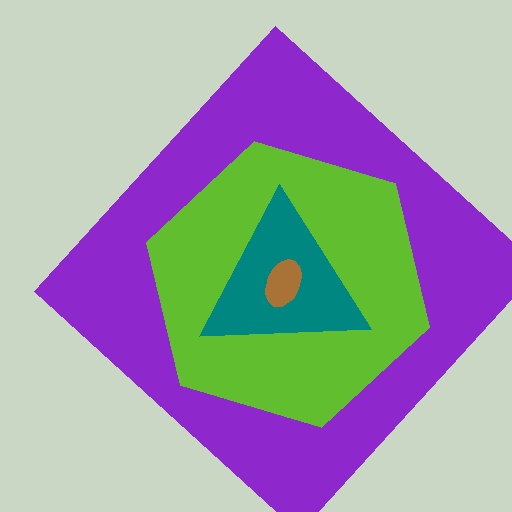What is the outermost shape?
The purple diamond.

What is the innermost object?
The brown ellipse.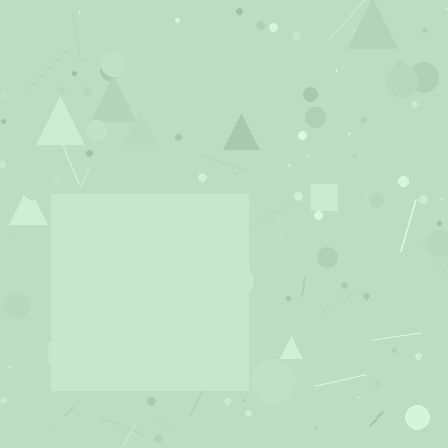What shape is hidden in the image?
A square is hidden in the image.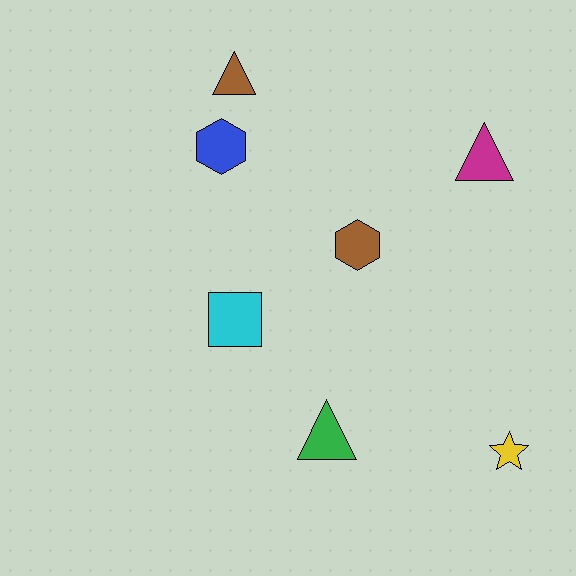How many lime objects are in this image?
There are no lime objects.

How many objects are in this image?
There are 7 objects.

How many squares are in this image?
There is 1 square.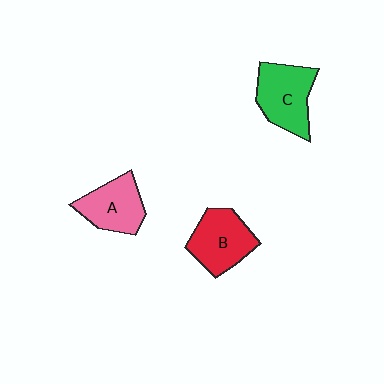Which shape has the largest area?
Shape C (green).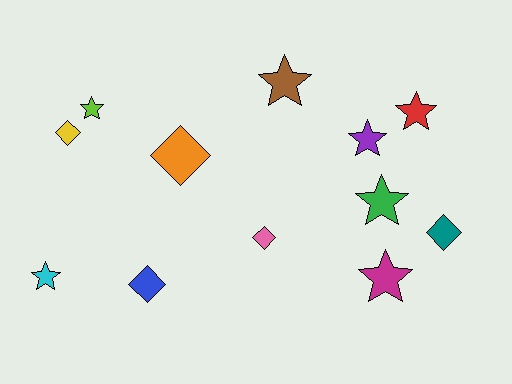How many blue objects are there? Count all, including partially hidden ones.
There is 1 blue object.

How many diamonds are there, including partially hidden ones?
There are 5 diamonds.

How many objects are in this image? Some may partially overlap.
There are 12 objects.